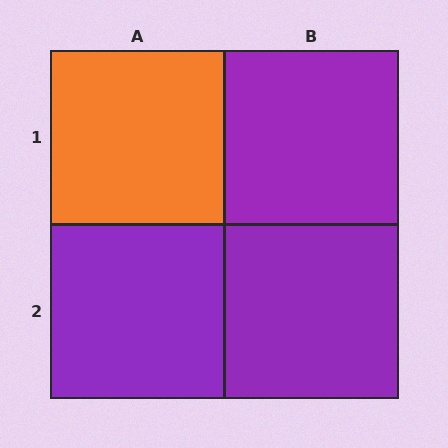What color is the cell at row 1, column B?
Purple.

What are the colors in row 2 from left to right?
Purple, purple.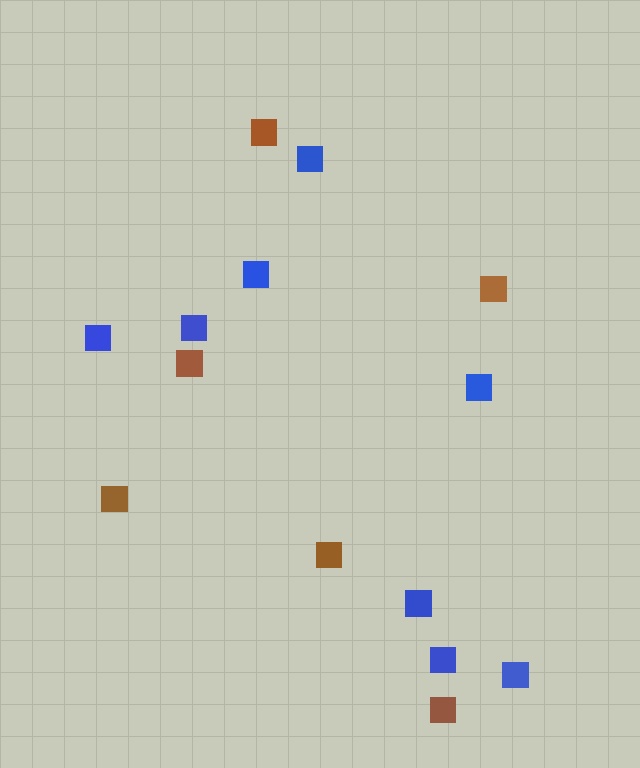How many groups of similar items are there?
There are 2 groups: one group of blue squares (8) and one group of brown squares (6).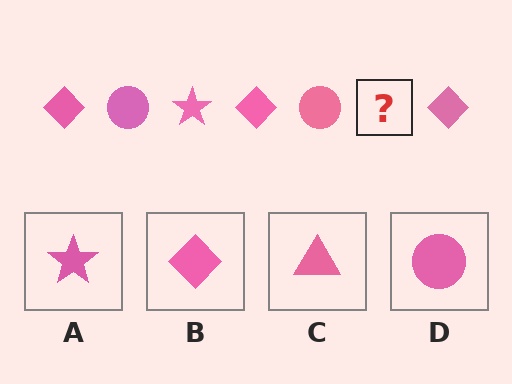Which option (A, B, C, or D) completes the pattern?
A.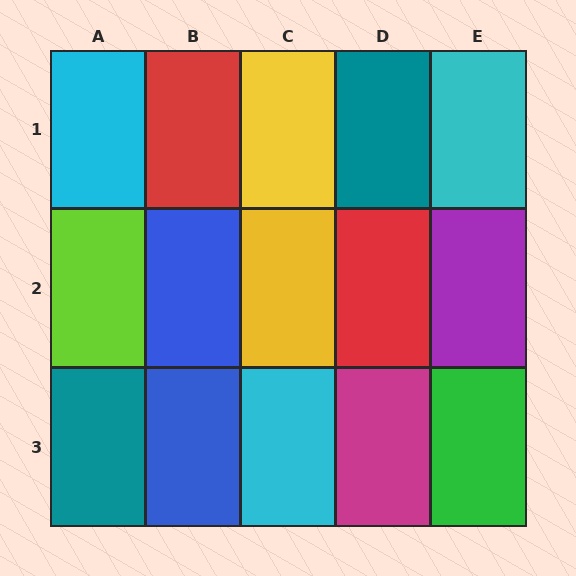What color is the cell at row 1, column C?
Yellow.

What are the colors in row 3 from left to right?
Teal, blue, cyan, magenta, green.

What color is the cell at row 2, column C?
Yellow.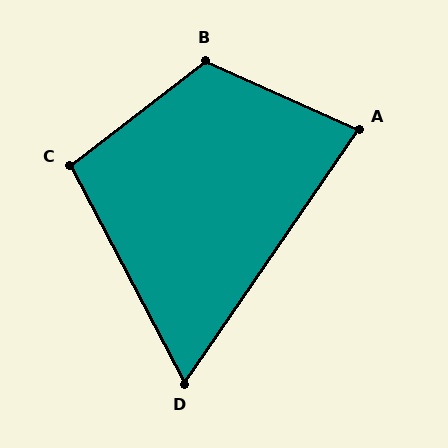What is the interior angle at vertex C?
Approximately 100 degrees (obtuse).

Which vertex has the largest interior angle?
B, at approximately 118 degrees.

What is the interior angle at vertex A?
Approximately 80 degrees (acute).